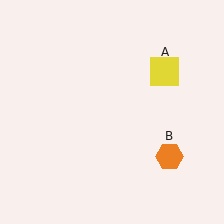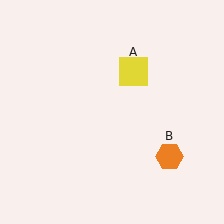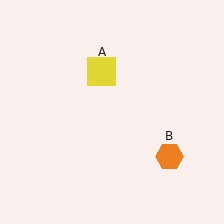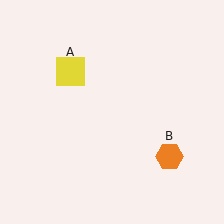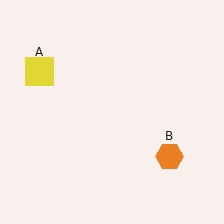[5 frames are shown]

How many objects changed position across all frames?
1 object changed position: yellow square (object A).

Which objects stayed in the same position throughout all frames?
Orange hexagon (object B) remained stationary.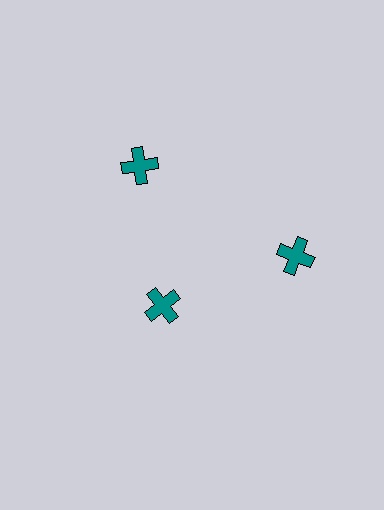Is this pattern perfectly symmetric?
No. The 3 teal crosses are arranged in a ring, but one element near the 7 o'clock position is pulled inward toward the center, breaking the 3-fold rotational symmetry.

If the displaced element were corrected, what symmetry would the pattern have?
It would have 3-fold rotational symmetry — the pattern would map onto itself every 120 degrees.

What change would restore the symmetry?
The symmetry would be restored by moving it outward, back onto the ring so that all 3 crosses sit at equal angles and equal distance from the center.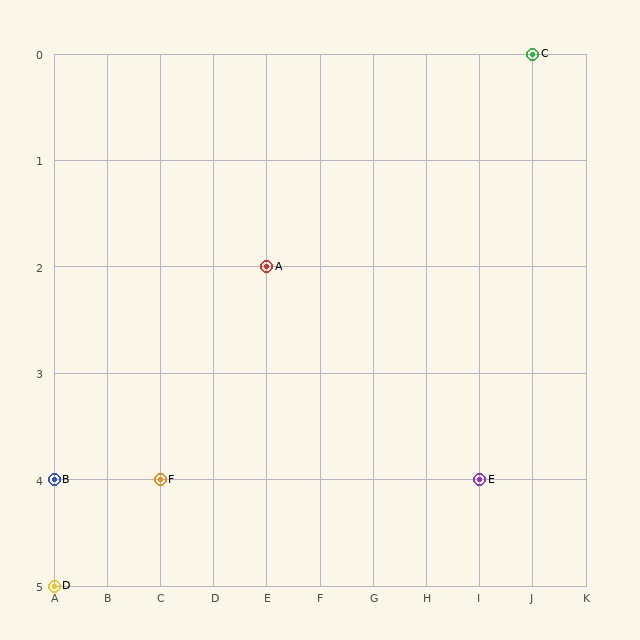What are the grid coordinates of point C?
Point C is at grid coordinates (J, 0).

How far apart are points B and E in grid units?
Points B and E are 8 columns apart.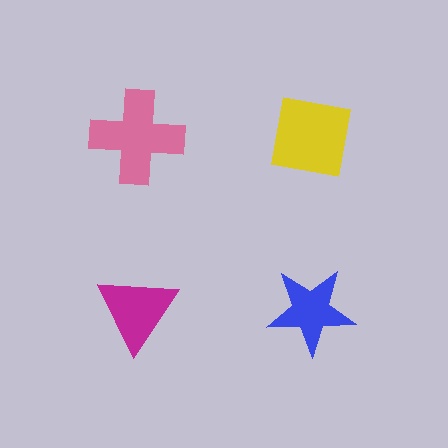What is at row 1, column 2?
A yellow square.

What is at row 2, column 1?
A magenta triangle.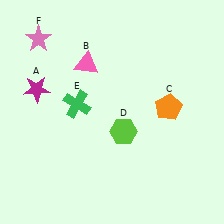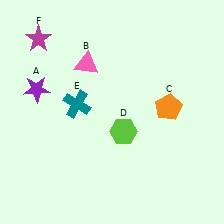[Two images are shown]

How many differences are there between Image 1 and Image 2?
There are 3 differences between the two images.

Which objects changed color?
A changed from magenta to purple. E changed from green to teal. F changed from pink to magenta.